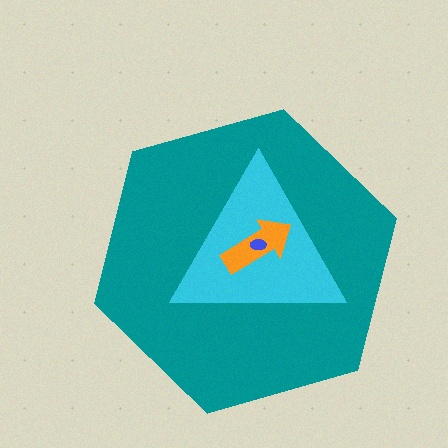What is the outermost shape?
The teal hexagon.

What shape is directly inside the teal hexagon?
The cyan triangle.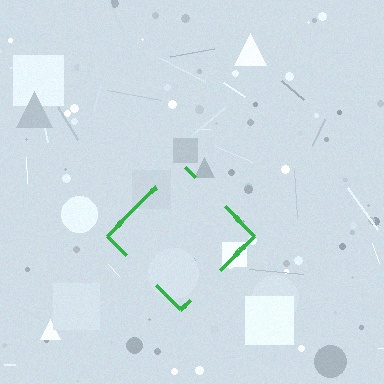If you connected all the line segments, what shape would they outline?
They would outline a diamond.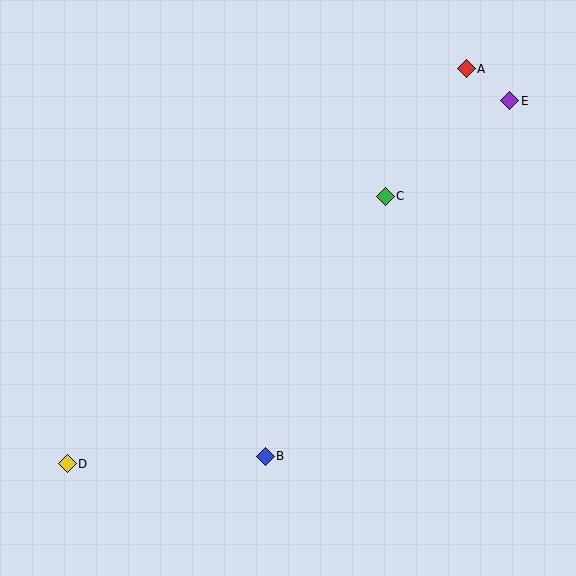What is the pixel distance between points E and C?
The distance between E and C is 157 pixels.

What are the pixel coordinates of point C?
Point C is at (385, 196).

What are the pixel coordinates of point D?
Point D is at (67, 464).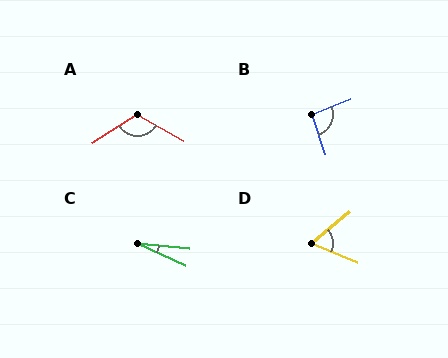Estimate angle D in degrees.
Approximately 62 degrees.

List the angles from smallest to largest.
C (19°), D (62°), B (93°), A (118°).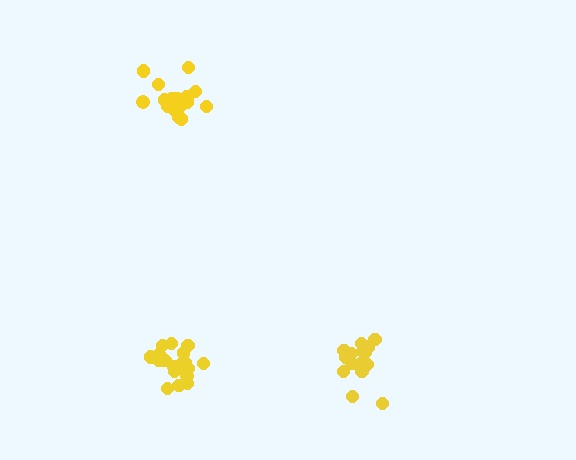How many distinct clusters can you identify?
There are 3 distinct clusters.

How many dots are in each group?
Group 1: 16 dots, Group 2: 20 dots, Group 3: 20 dots (56 total).